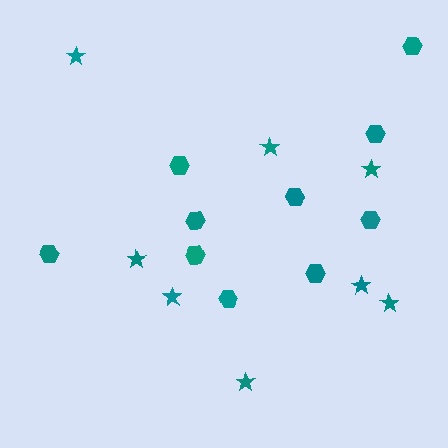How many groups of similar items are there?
There are 2 groups: one group of hexagons (10) and one group of stars (8).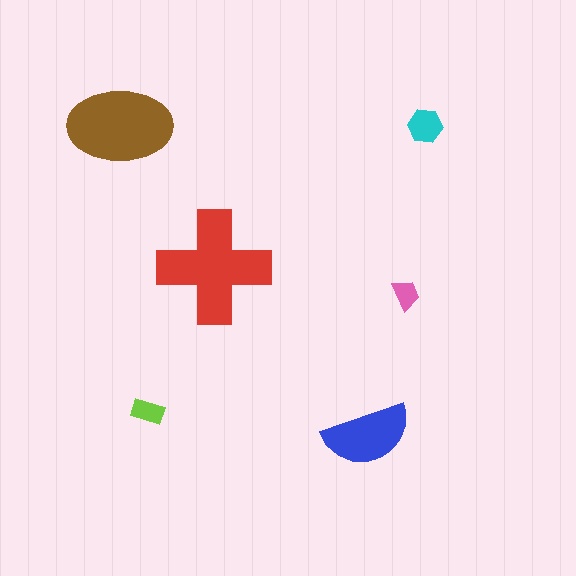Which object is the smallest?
The pink trapezoid.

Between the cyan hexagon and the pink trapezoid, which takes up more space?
The cyan hexagon.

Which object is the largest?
The red cross.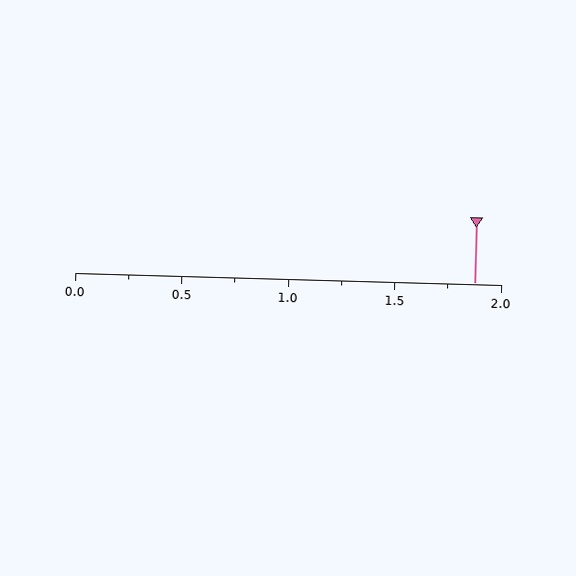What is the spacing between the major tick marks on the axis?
The major ticks are spaced 0.5 apart.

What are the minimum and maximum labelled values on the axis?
The axis runs from 0.0 to 2.0.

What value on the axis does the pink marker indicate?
The marker indicates approximately 1.88.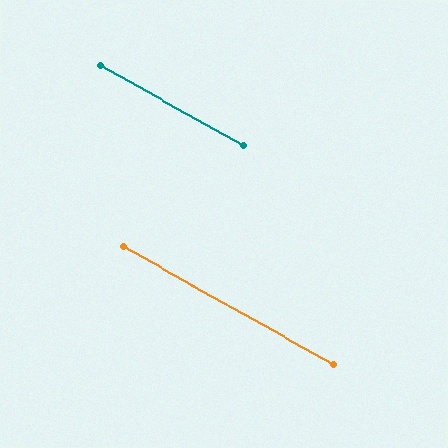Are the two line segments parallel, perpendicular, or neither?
Parallel — their directions differ by only 0.1°.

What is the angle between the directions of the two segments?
Approximately 0 degrees.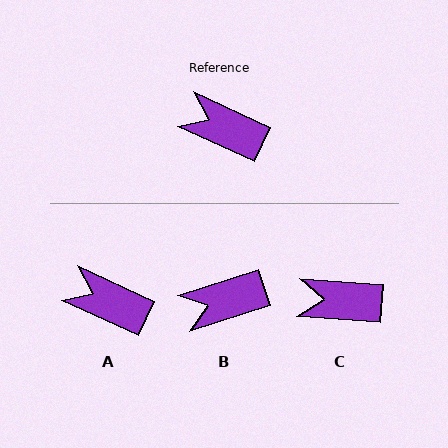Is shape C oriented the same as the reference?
No, it is off by about 21 degrees.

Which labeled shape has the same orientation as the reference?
A.